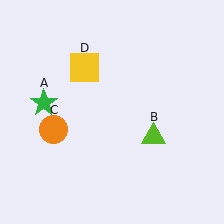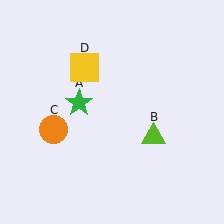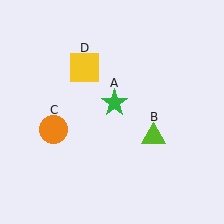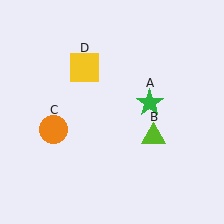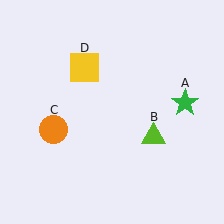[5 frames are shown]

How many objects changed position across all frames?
1 object changed position: green star (object A).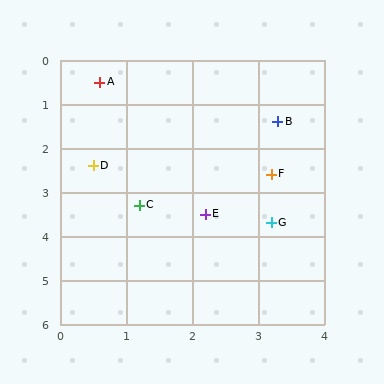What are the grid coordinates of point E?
Point E is at approximately (2.2, 3.5).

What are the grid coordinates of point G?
Point G is at approximately (3.2, 3.7).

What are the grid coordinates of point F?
Point F is at approximately (3.2, 2.6).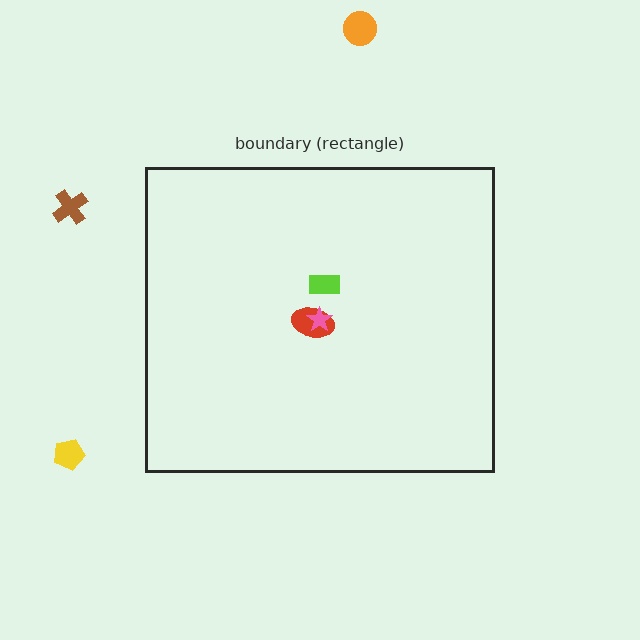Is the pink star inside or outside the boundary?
Inside.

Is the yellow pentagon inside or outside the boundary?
Outside.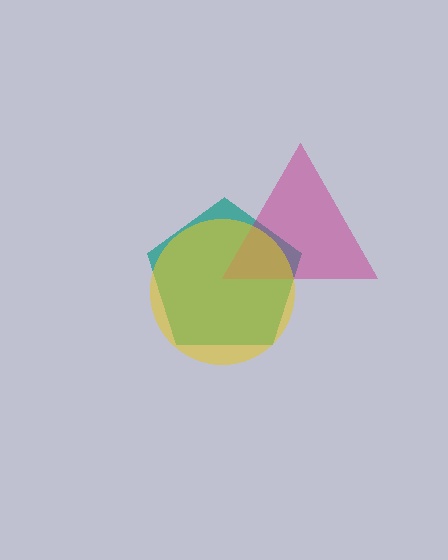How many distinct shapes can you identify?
There are 3 distinct shapes: a teal pentagon, a magenta triangle, a yellow circle.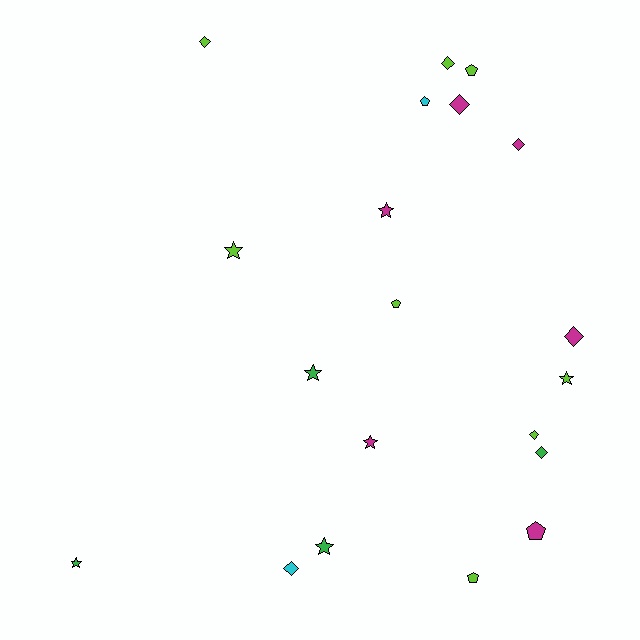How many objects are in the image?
There are 20 objects.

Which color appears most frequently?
Lime, with 8 objects.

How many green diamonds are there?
There is 1 green diamond.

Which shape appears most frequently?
Diamond, with 8 objects.